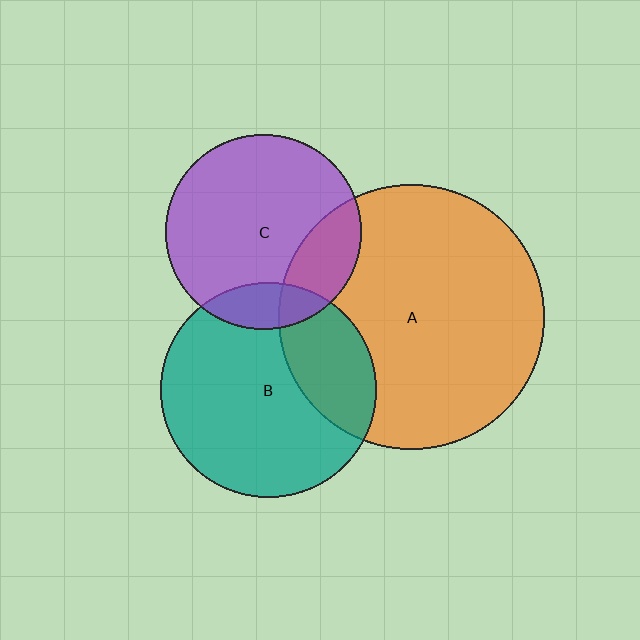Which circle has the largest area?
Circle A (orange).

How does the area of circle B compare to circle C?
Approximately 1.2 times.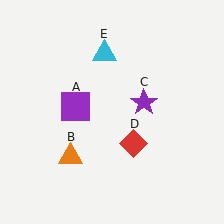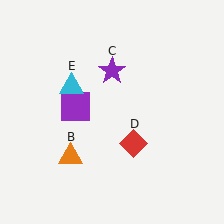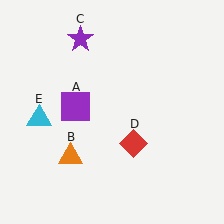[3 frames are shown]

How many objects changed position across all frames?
2 objects changed position: purple star (object C), cyan triangle (object E).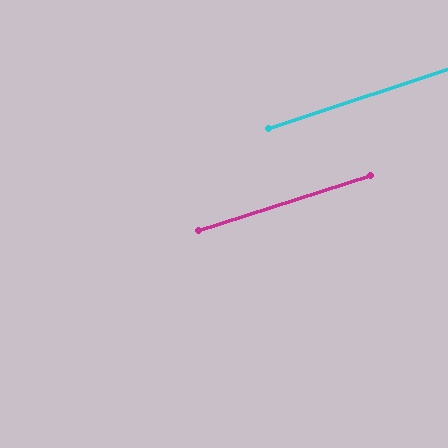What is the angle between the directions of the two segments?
Approximately 1 degree.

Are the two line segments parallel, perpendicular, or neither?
Parallel — their directions differ by only 0.6°.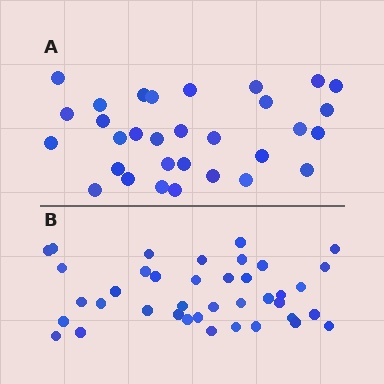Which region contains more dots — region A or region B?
Region B (the bottom region) has more dots.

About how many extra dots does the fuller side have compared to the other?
Region B has roughly 8 or so more dots than region A.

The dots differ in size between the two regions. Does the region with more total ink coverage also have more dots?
No. Region A has more total ink coverage because its dots are larger, but region B actually contains more individual dots. Total area can be misleading — the number of items is what matters here.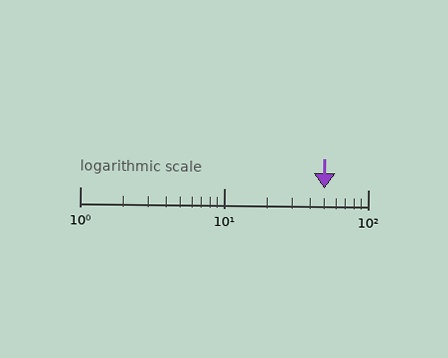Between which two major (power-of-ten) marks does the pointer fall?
The pointer is between 10 and 100.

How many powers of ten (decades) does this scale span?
The scale spans 2 decades, from 1 to 100.